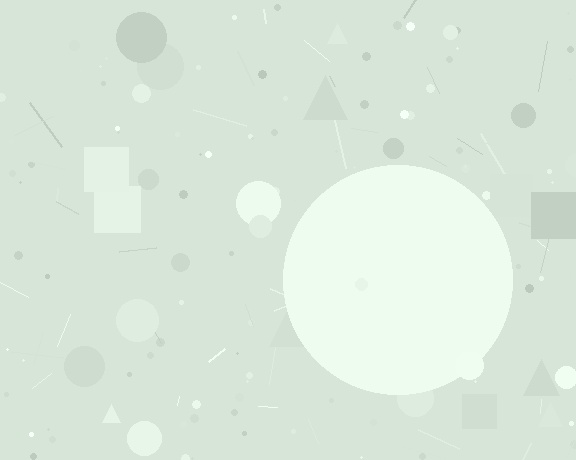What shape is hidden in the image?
A circle is hidden in the image.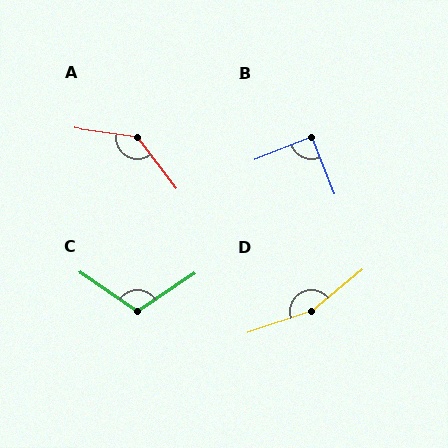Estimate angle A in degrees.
Approximately 135 degrees.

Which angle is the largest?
D, at approximately 159 degrees.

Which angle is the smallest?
B, at approximately 90 degrees.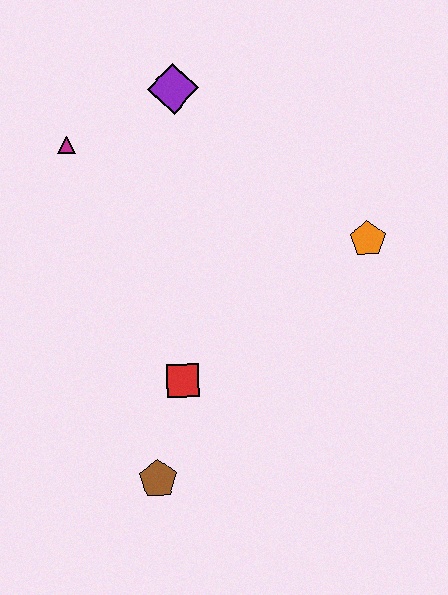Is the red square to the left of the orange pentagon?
Yes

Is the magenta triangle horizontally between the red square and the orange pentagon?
No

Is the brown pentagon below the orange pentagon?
Yes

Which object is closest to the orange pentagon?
The red square is closest to the orange pentagon.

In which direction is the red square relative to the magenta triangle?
The red square is below the magenta triangle.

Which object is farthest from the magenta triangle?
The brown pentagon is farthest from the magenta triangle.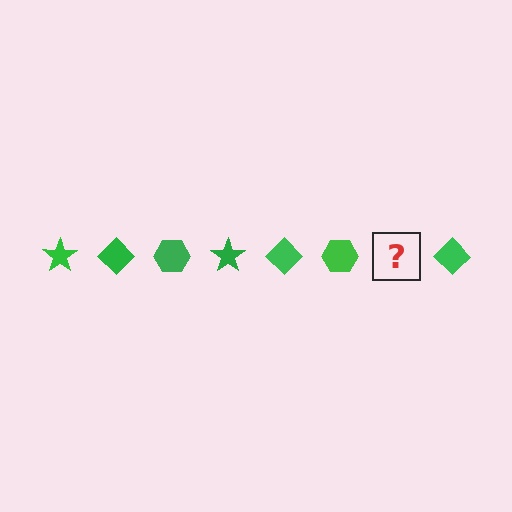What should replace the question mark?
The question mark should be replaced with a green star.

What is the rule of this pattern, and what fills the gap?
The rule is that the pattern cycles through star, diamond, hexagon shapes in green. The gap should be filled with a green star.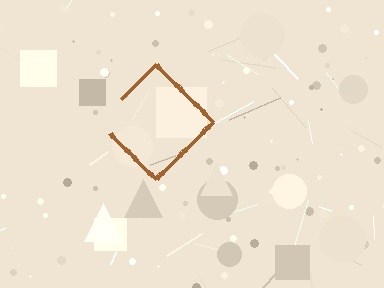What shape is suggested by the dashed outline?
The dashed outline suggests a diamond.